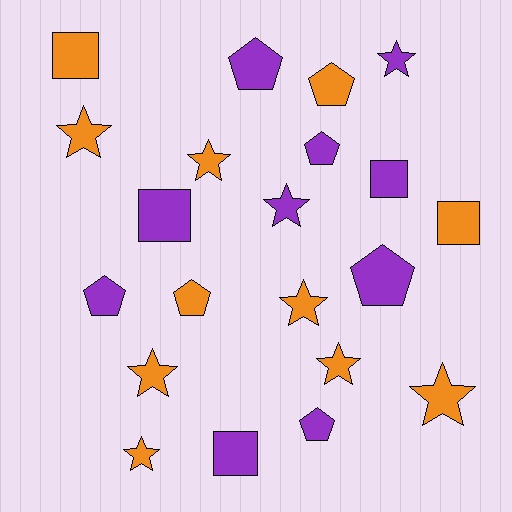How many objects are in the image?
There are 21 objects.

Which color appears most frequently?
Orange, with 11 objects.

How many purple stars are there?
There are 2 purple stars.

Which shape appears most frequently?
Star, with 9 objects.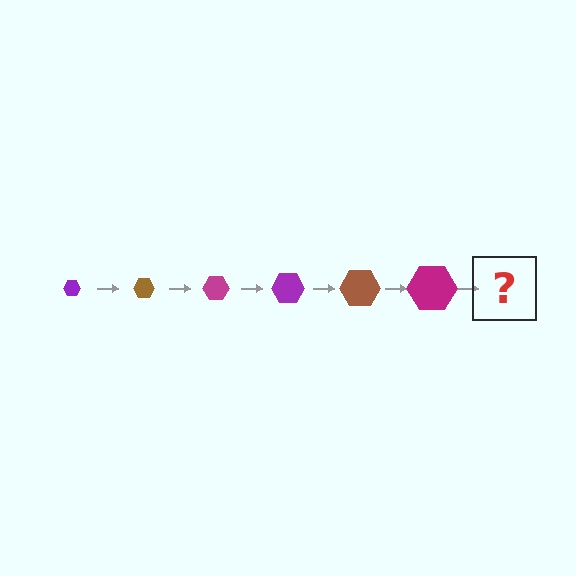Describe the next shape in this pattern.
It should be a purple hexagon, larger than the previous one.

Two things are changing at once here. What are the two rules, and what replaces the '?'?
The two rules are that the hexagon grows larger each step and the color cycles through purple, brown, and magenta. The '?' should be a purple hexagon, larger than the previous one.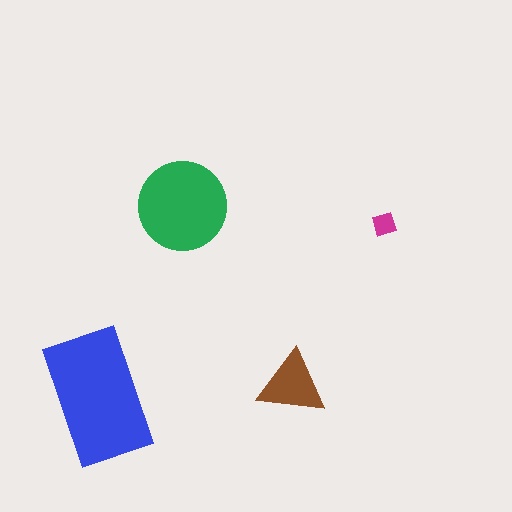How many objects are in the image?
There are 4 objects in the image.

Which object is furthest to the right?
The magenta diamond is rightmost.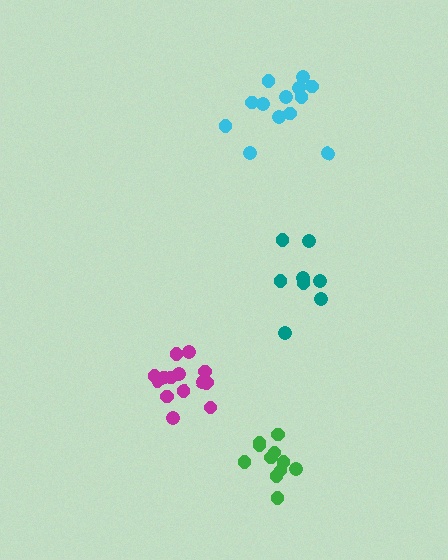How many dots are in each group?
Group 1: 14 dots, Group 2: 13 dots, Group 3: 11 dots, Group 4: 8 dots (46 total).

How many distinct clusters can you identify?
There are 4 distinct clusters.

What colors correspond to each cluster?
The clusters are colored: magenta, cyan, green, teal.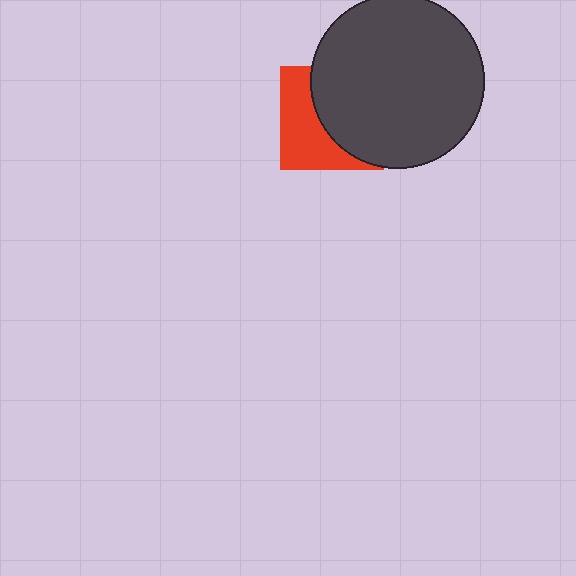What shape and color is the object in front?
The object in front is a dark gray circle.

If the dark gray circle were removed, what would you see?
You would see the complete red square.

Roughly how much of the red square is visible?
A small part of it is visible (roughly 45%).